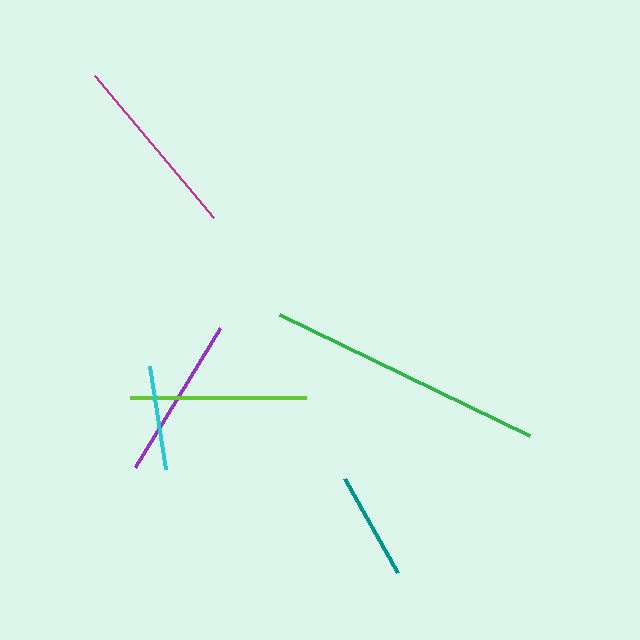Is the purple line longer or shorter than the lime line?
The lime line is longer than the purple line.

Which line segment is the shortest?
The cyan line is the shortest at approximately 104 pixels.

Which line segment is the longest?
The green line is the longest at approximately 278 pixels.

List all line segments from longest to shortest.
From longest to shortest: green, magenta, lime, purple, teal, cyan.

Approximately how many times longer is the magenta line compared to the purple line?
The magenta line is approximately 1.1 times the length of the purple line.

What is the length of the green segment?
The green segment is approximately 278 pixels long.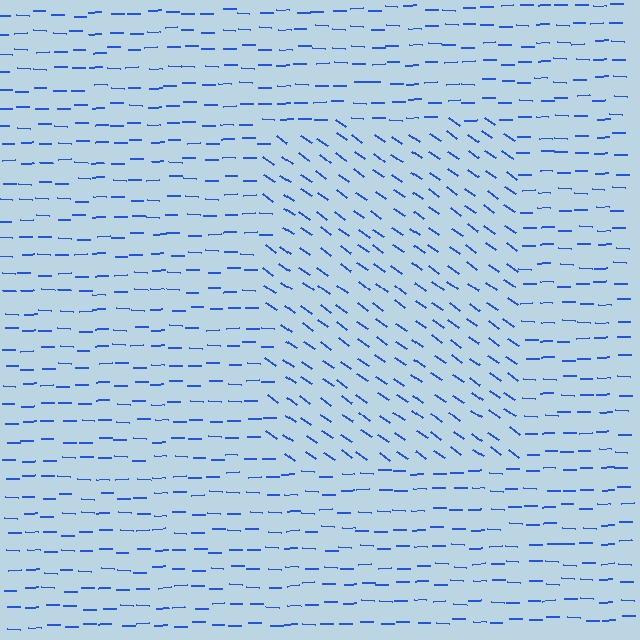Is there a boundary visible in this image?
Yes, there is a texture boundary formed by a change in line orientation.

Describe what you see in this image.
The image is filled with small blue line segments. A rectangle region in the image has lines oriented differently from the surrounding lines, creating a visible texture boundary.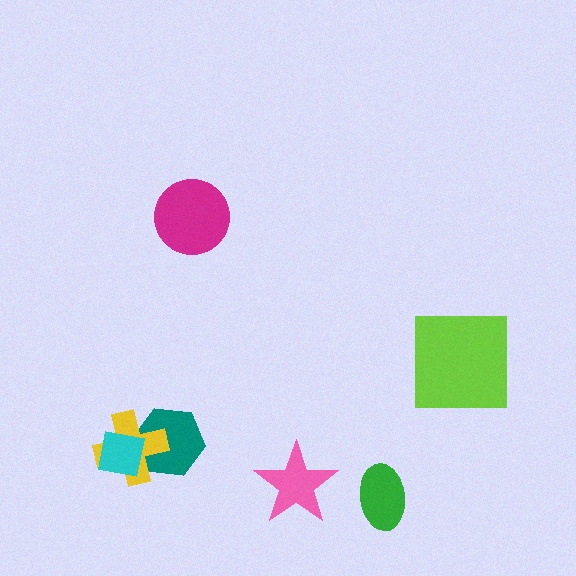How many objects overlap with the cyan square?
2 objects overlap with the cyan square.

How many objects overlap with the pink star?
0 objects overlap with the pink star.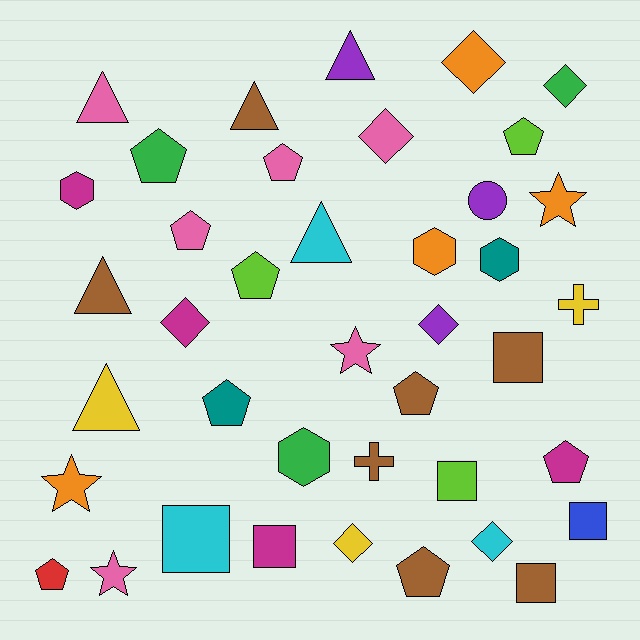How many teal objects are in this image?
There are 2 teal objects.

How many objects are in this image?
There are 40 objects.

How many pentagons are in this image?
There are 10 pentagons.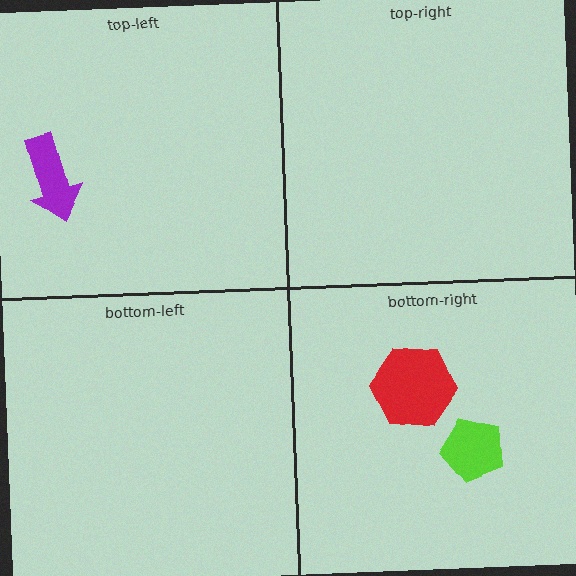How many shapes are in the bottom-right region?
2.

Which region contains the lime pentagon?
The bottom-right region.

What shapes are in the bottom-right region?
The lime pentagon, the red hexagon.